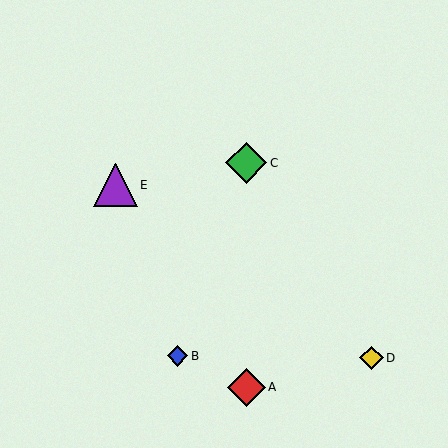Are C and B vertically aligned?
No, C is at x≈246 and B is at x≈177.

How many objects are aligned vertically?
2 objects (A, C) are aligned vertically.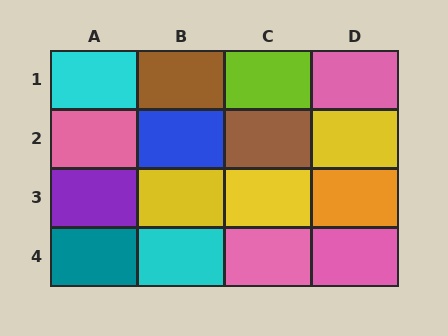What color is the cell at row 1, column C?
Lime.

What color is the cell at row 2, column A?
Pink.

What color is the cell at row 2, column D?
Yellow.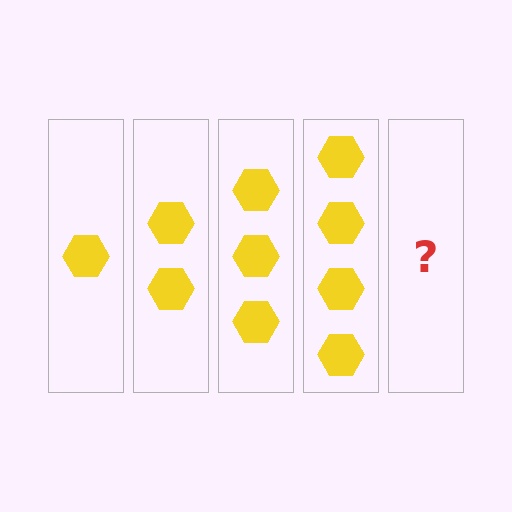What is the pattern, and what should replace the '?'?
The pattern is that each step adds one more hexagon. The '?' should be 5 hexagons.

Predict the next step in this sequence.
The next step is 5 hexagons.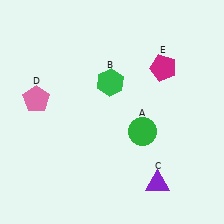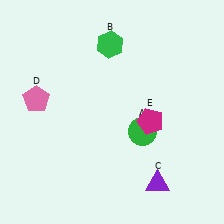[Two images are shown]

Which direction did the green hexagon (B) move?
The green hexagon (B) moved up.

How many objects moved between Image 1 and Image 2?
2 objects moved between the two images.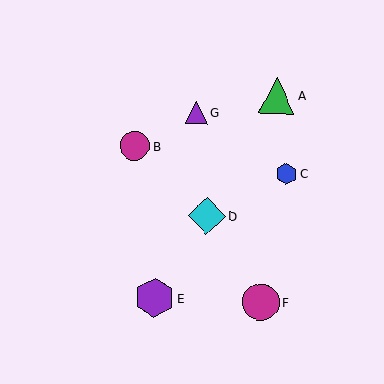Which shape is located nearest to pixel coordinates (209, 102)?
The purple triangle (labeled G) at (196, 112) is nearest to that location.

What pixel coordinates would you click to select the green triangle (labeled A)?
Click at (277, 96) to select the green triangle A.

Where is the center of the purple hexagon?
The center of the purple hexagon is at (155, 298).